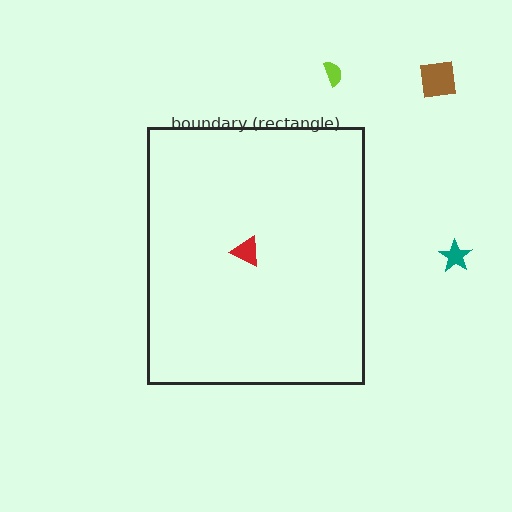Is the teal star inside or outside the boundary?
Outside.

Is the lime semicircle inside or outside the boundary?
Outside.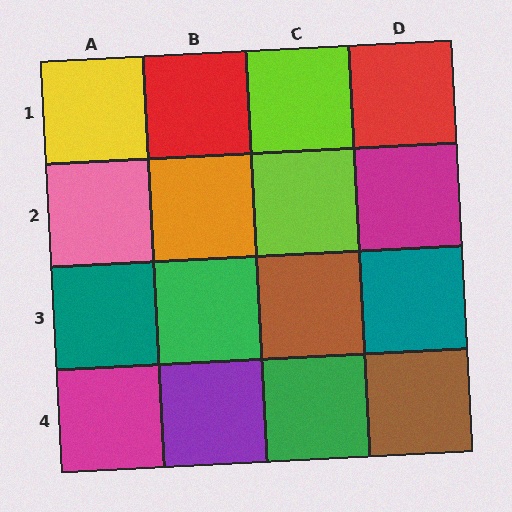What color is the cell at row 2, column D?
Magenta.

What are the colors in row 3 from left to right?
Teal, green, brown, teal.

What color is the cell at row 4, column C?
Green.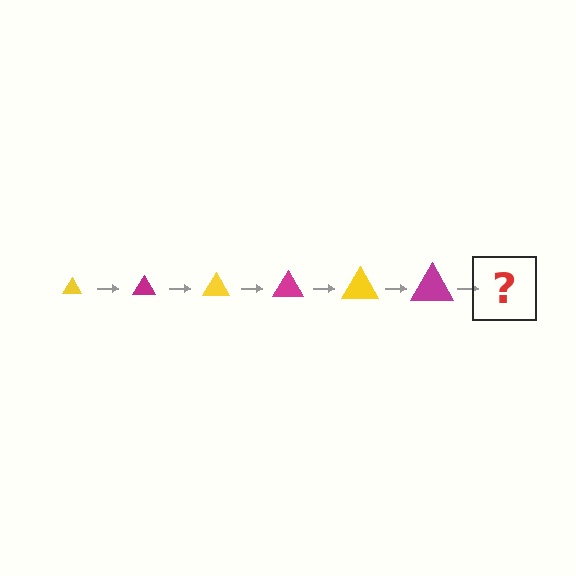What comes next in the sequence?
The next element should be a yellow triangle, larger than the previous one.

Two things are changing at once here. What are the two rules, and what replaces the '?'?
The two rules are that the triangle grows larger each step and the color cycles through yellow and magenta. The '?' should be a yellow triangle, larger than the previous one.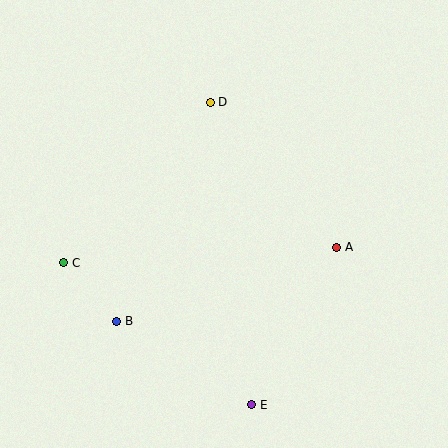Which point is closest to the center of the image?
Point A at (337, 247) is closest to the center.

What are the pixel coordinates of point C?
Point C is at (64, 263).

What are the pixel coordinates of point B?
Point B is at (117, 321).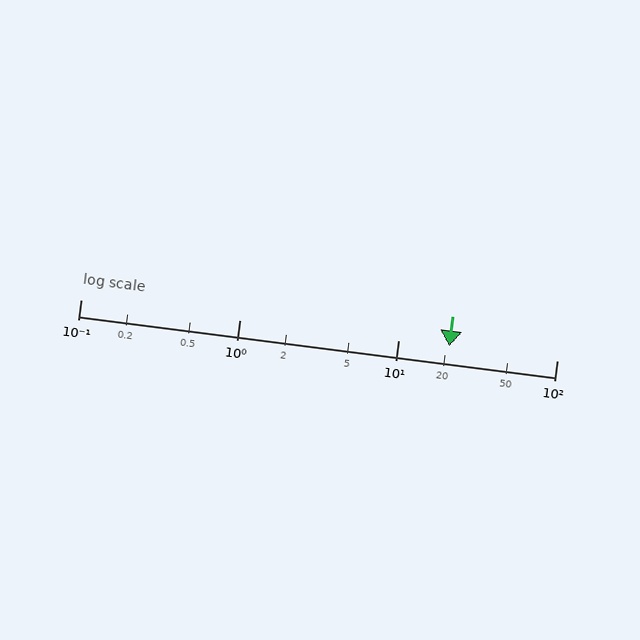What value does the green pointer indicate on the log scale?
The pointer indicates approximately 21.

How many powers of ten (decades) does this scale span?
The scale spans 3 decades, from 0.1 to 100.